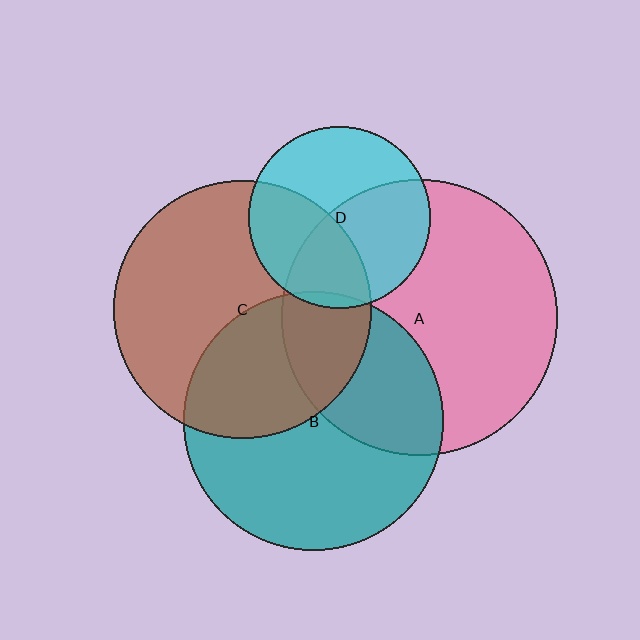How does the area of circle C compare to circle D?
Approximately 2.0 times.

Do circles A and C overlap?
Yes.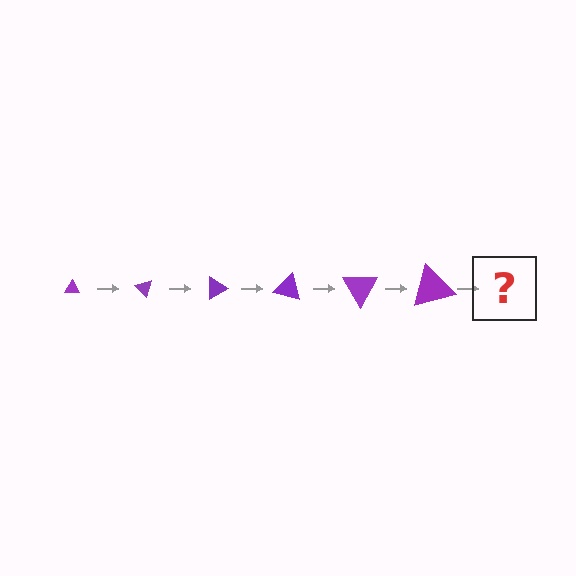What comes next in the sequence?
The next element should be a triangle, larger than the previous one and rotated 270 degrees from the start.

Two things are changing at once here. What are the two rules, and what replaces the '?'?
The two rules are that the triangle grows larger each step and it rotates 45 degrees each step. The '?' should be a triangle, larger than the previous one and rotated 270 degrees from the start.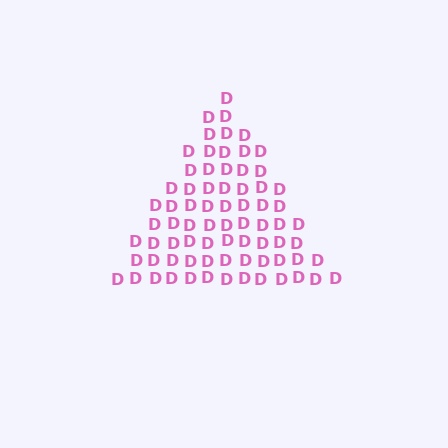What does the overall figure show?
The overall figure shows a triangle.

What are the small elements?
The small elements are letter D's.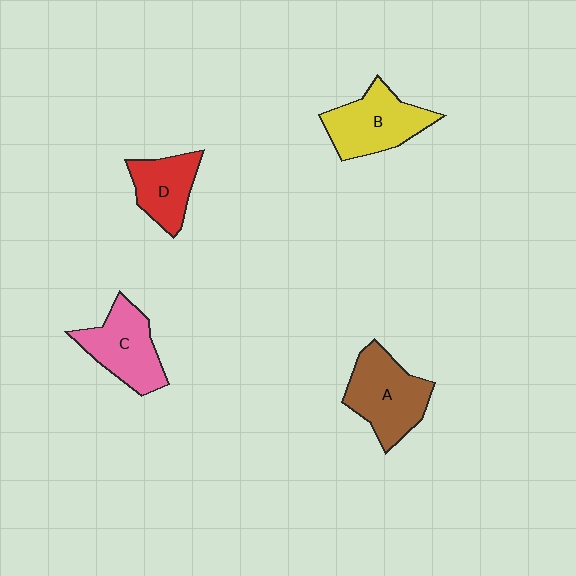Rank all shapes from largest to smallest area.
From largest to smallest: A (brown), B (yellow), C (pink), D (red).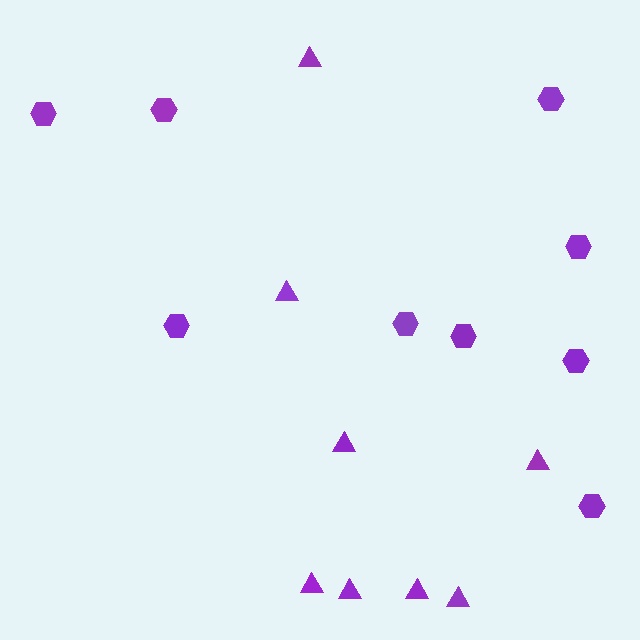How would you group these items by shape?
There are 2 groups: one group of hexagons (9) and one group of triangles (8).